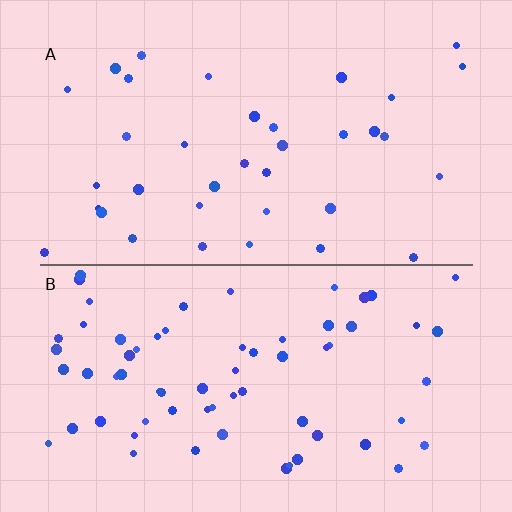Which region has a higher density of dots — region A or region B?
B (the bottom).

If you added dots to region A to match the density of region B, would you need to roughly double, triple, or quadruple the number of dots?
Approximately double.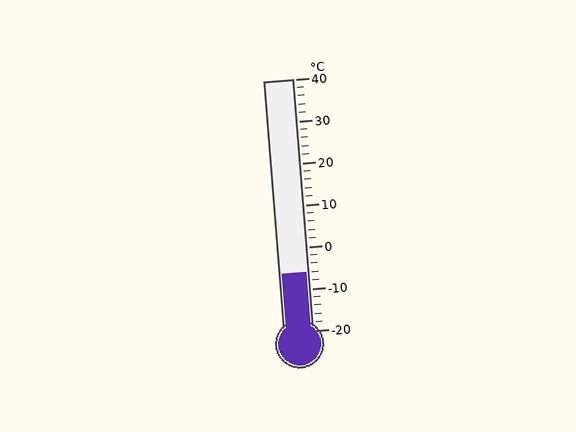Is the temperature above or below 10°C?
The temperature is below 10°C.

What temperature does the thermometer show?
The thermometer shows approximately -6°C.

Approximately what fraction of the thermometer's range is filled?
The thermometer is filled to approximately 25% of its range.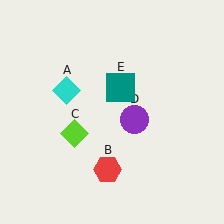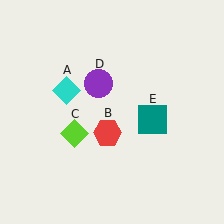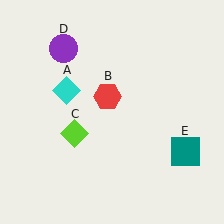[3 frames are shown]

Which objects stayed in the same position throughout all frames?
Cyan diamond (object A) and lime diamond (object C) remained stationary.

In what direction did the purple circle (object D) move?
The purple circle (object D) moved up and to the left.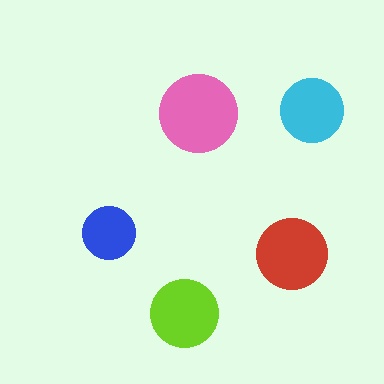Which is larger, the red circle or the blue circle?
The red one.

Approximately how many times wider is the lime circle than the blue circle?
About 1.5 times wider.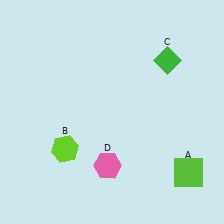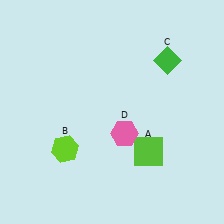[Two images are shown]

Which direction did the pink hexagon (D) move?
The pink hexagon (D) moved up.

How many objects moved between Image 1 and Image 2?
2 objects moved between the two images.